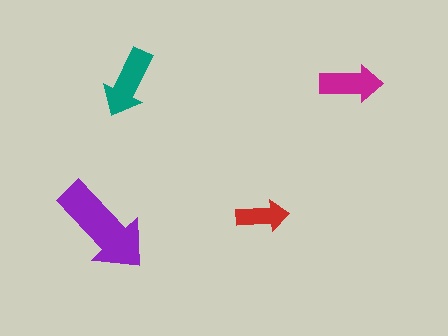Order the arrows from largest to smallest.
the purple one, the teal one, the magenta one, the red one.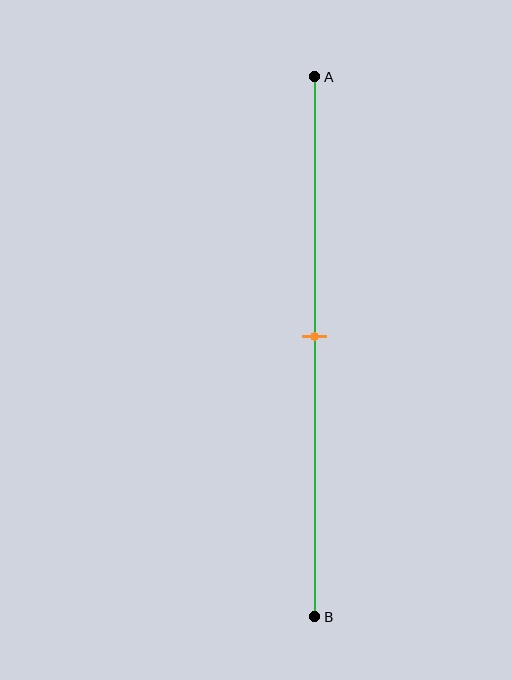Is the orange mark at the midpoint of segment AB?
Yes, the mark is approximately at the midpoint.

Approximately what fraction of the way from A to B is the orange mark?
The orange mark is approximately 50% of the way from A to B.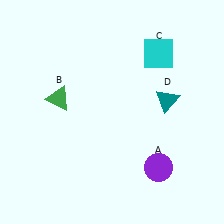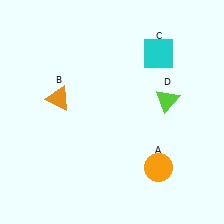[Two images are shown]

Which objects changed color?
A changed from purple to orange. B changed from green to orange. D changed from teal to lime.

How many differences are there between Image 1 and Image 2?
There are 3 differences between the two images.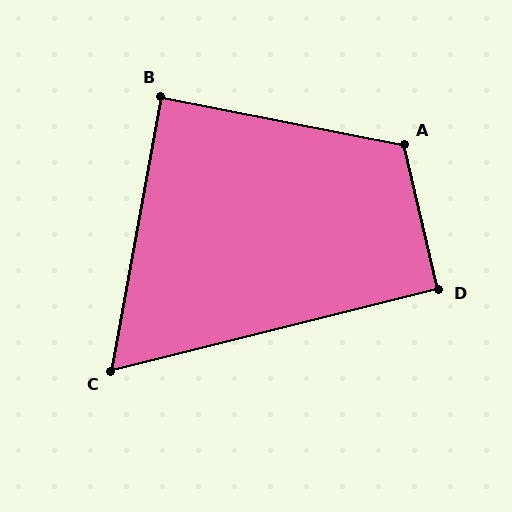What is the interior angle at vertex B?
Approximately 89 degrees (approximately right).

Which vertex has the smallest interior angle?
C, at approximately 66 degrees.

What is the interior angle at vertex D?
Approximately 91 degrees (approximately right).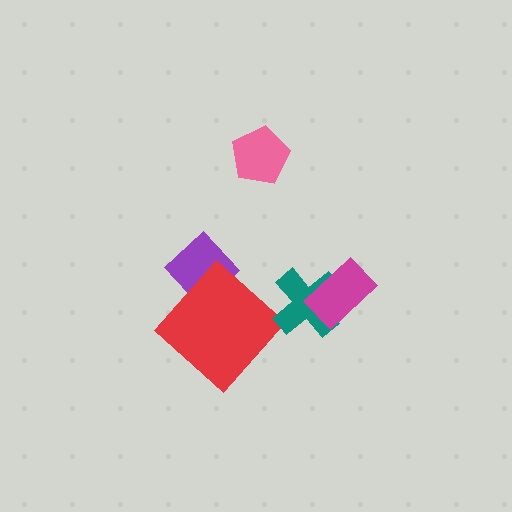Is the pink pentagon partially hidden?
No, no other shape covers it.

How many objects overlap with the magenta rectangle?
1 object overlaps with the magenta rectangle.